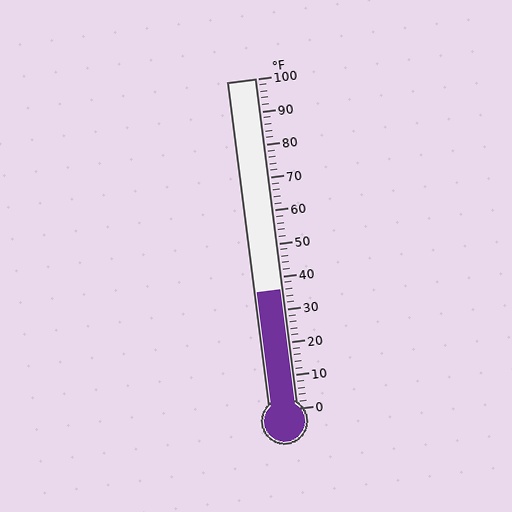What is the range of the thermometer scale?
The thermometer scale ranges from 0°F to 100°F.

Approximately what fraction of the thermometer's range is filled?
The thermometer is filled to approximately 35% of its range.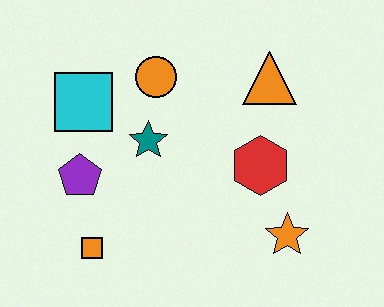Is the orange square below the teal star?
Yes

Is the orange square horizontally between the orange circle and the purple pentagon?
Yes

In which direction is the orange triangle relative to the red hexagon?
The orange triangle is above the red hexagon.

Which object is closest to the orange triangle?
The red hexagon is closest to the orange triangle.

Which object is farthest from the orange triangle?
The orange square is farthest from the orange triangle.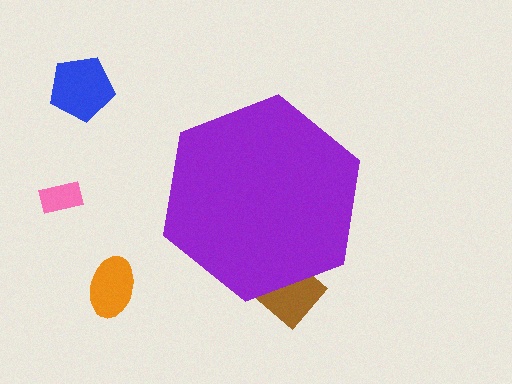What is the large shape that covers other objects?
A purple hexagon.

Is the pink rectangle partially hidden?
No, the pink rectangle is fully visible.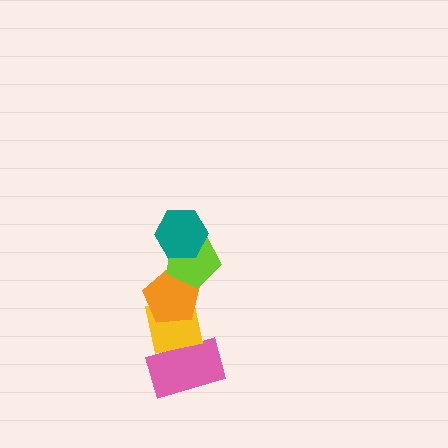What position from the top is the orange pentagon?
The orange pentagon is 3rd from the top.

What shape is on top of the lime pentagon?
The teal hexagon is on top of the lime pentagon.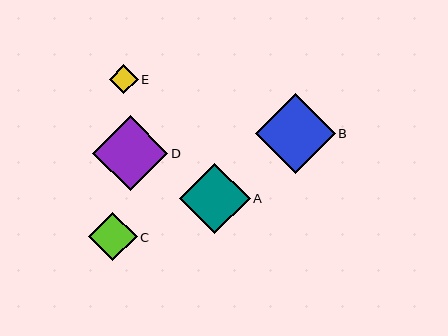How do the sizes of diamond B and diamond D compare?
Diamond B and diamond D are approximately the same size.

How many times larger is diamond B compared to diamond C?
Diamond B is approximately 1.7 times the size of diamond C.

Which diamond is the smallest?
Diamond E is the smallest with a size of approximately 29 pixels.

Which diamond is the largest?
Diamond B is the largest with a size of approximately 80 pixels.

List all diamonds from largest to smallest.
From largest to smallest: B, D, A, C, E.